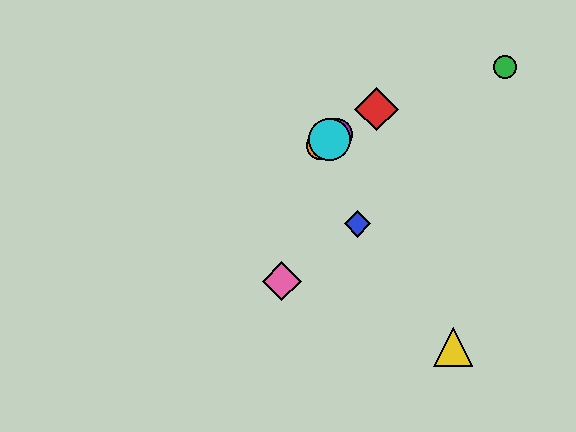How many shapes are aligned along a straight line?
4 shapes (the red diamond, the purple circle, the orange circle, the cyan circle) are aligned along a straight line.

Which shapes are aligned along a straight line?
The red diamond, the purple circle, the orange circle, the cyan circle are aligned along a straight line.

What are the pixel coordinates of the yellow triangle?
The yellow triangle is at (453, 347).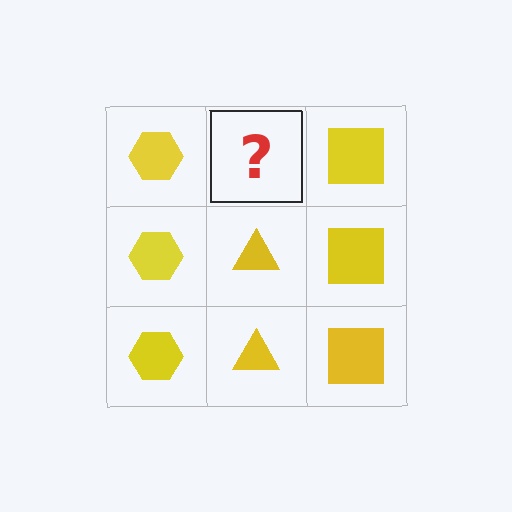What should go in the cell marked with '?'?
The missing cell should contain a yellow triangle.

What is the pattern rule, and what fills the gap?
The rule is that each column has a consistent shape. The gap should be filled with a yellow triangle.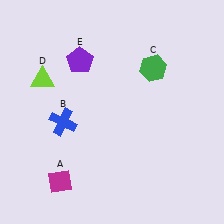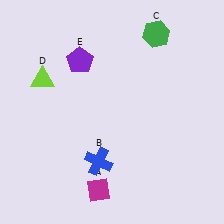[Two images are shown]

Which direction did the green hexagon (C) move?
The green hexagon (C) moved up.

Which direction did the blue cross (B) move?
The blue cross (B) moved down.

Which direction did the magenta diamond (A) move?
The magenta diamond (A) moved right.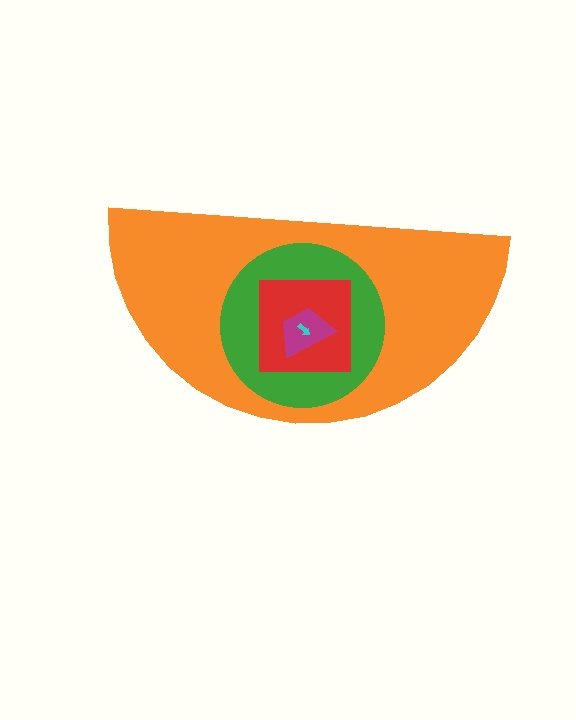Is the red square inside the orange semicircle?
Yes.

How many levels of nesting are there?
5.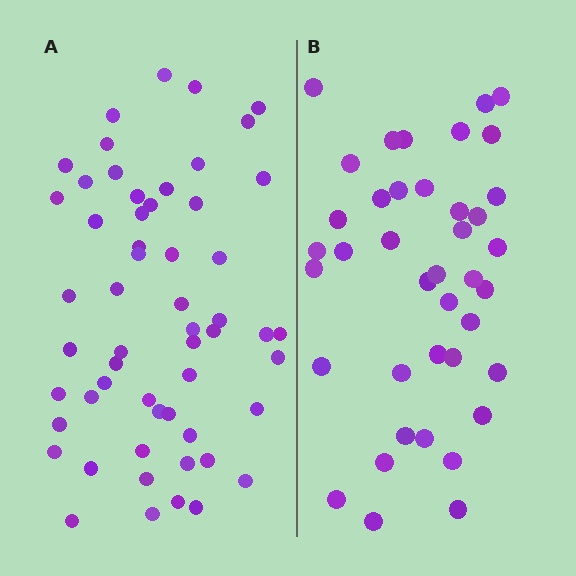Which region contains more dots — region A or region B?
Region A (the left region) has more dots.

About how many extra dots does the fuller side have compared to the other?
Region A has approximately 15 more dots than region B.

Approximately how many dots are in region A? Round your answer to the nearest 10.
About 60 dots. (The exact count is 56, which rounds to 60.)